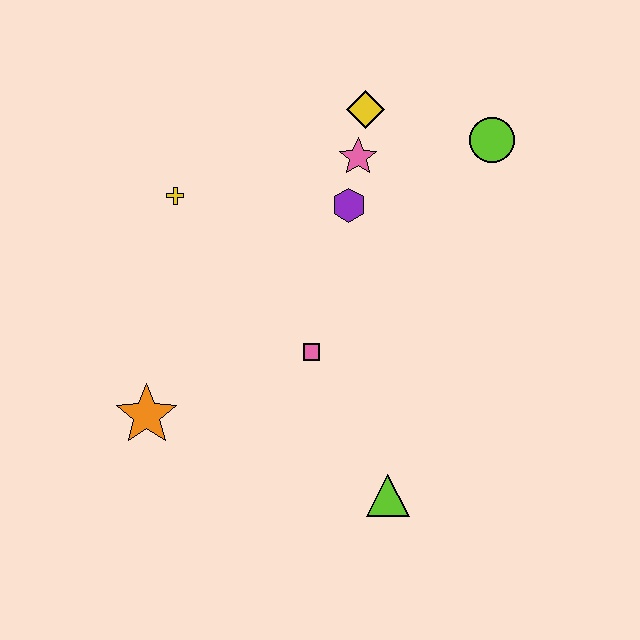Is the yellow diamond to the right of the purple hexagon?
Yes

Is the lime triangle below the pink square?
Yes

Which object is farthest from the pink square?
The lime circle is farthest from the pink square.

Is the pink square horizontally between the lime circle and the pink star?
No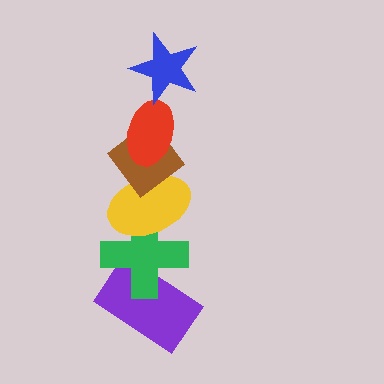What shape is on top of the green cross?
The yellow ellipse is on top of the green cross.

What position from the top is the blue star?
The blue star is 1st from the top.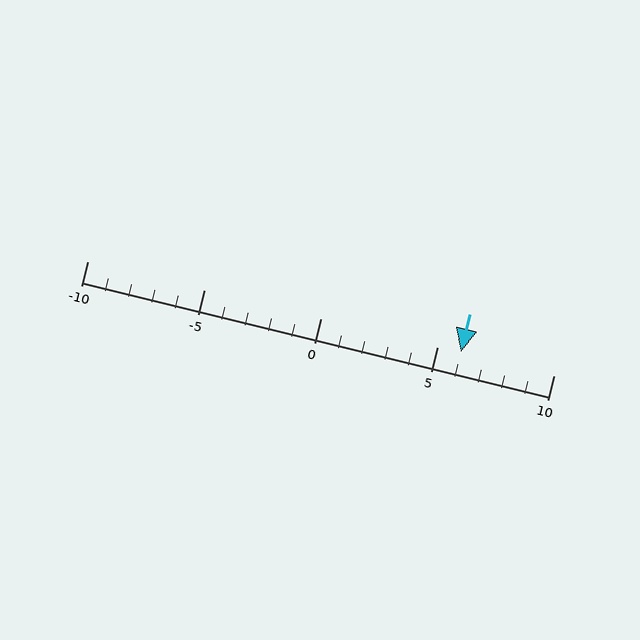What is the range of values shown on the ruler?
The ruler shows values from -10 to 10.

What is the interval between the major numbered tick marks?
The major tick marks are spaced 5 units apart.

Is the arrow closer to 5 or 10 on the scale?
The arrow is closer to 5.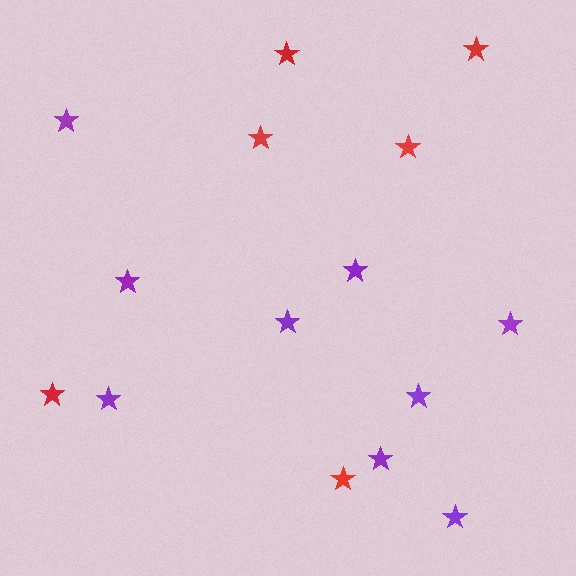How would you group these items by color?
There are 2 groups: one group of purple stars (9) and one group of red stars (6).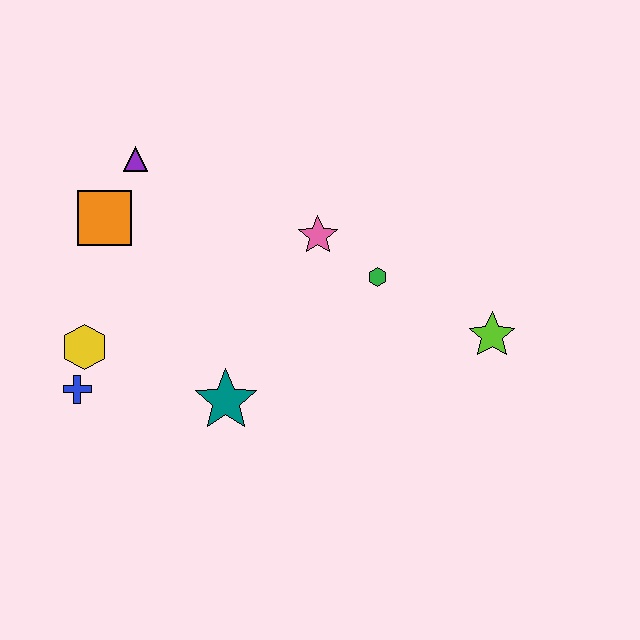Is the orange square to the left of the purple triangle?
Yes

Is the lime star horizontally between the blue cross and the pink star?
No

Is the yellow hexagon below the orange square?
Yes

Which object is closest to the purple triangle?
The orange square is closest to the purple triangle.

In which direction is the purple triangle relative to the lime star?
The purple triangle is to the left of the lime star.